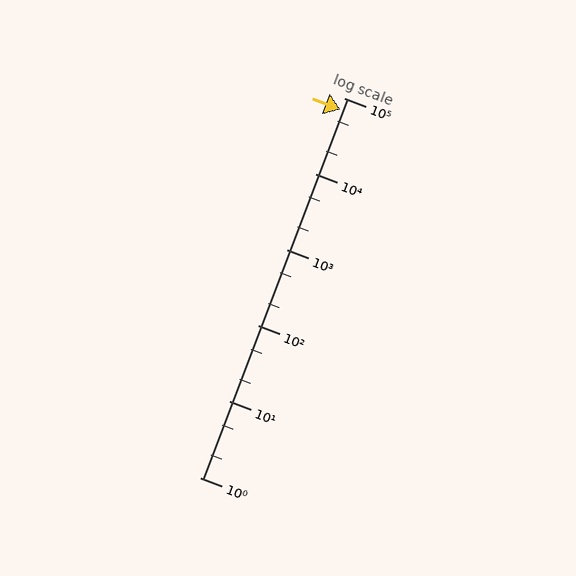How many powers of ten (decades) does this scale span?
The scale spans 5 decades, from 1 to 100000.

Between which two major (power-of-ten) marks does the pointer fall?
The pointer is between 10000 and 100000.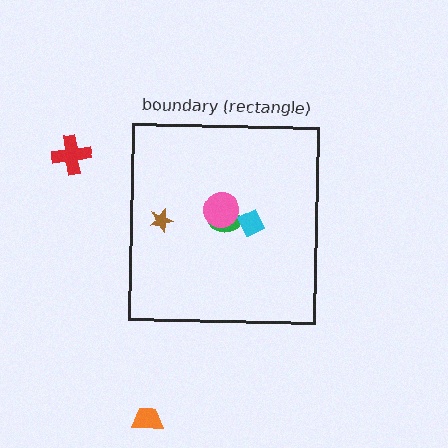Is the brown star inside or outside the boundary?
Inside.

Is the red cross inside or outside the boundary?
Outside.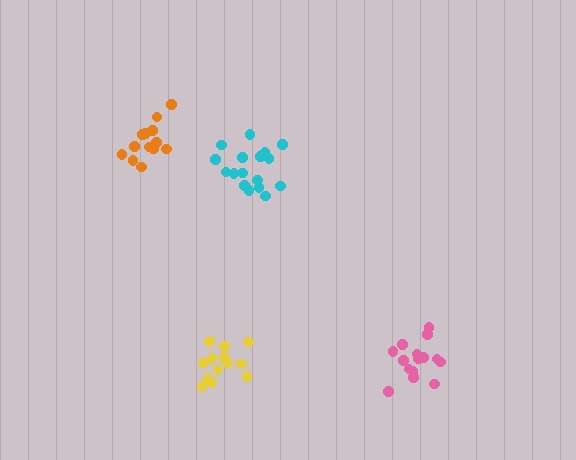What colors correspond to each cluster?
The clusters are colored: cyan, yellow, pink, orange.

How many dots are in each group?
Group 1: 17 dots, Group 2: 13 dots, Group 3: 15 dots, Group 4: 13 dots (58 total).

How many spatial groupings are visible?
There are 4 spatial groupings.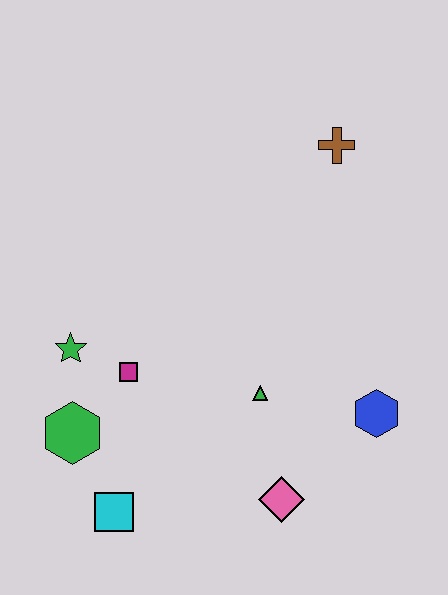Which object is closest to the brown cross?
The green triangle is closest to the brown cross.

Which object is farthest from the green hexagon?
The brown cross is farthest from the green hexagon.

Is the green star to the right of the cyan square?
No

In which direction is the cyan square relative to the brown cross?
The cyan square is below the brown cross.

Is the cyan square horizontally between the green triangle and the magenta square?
No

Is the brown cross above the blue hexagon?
Yes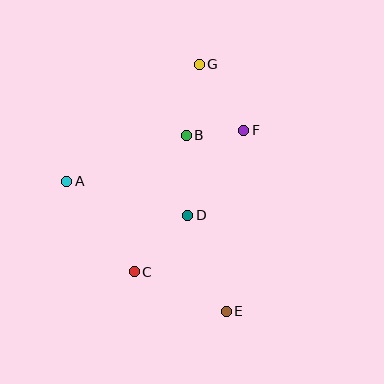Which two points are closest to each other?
Points B and F are closest to each other.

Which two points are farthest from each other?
Points E and G are farthest from each other.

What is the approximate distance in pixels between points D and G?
The distance between D and G is approximately 152 pixels.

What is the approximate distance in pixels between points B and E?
The distance between B and E is approximately 180 pixels.